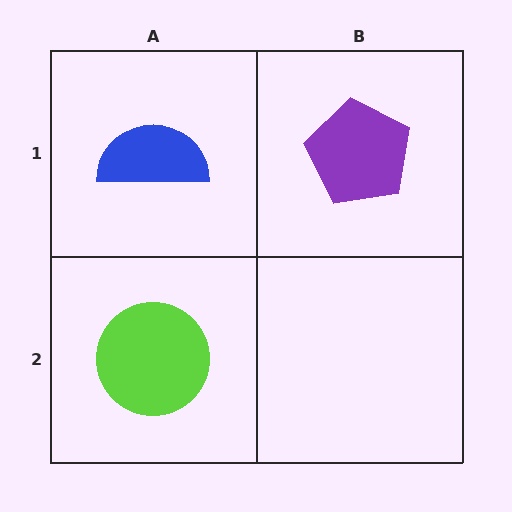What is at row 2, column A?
A lime circle.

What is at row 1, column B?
A purple pentagon.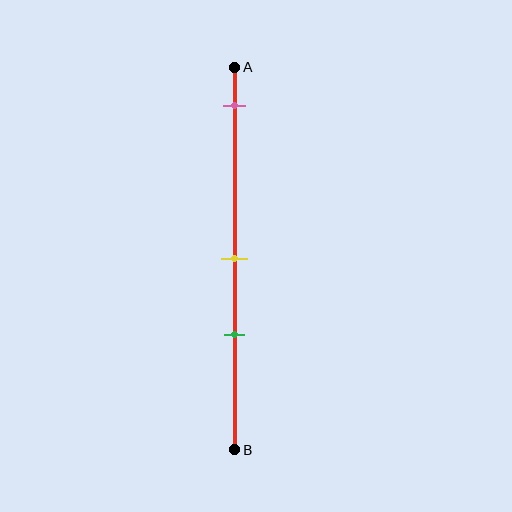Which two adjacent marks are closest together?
The yellow and green marks are the closest adjacent pair.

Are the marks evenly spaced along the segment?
No, the marks are not evenly spaced.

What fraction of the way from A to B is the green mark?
The green mark is approximately 70% (0.7) of the way from A to B.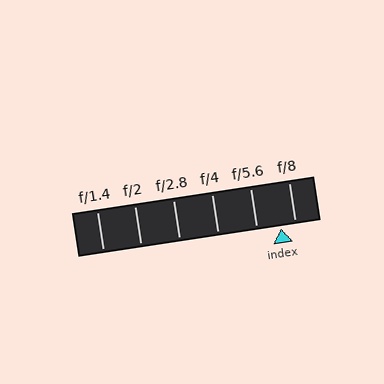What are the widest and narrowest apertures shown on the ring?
The widest aperture shown is f/1.4 and the narrowest is f/8.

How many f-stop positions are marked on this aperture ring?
There are 6 f-stop positions marked.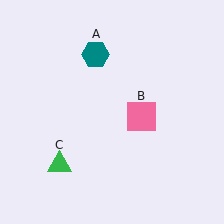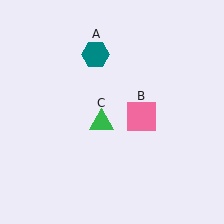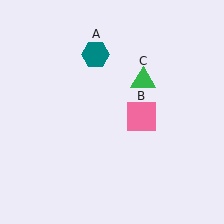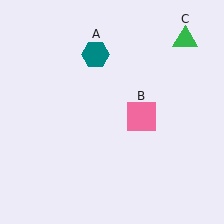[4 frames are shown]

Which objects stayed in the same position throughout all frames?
Teal hexagon (object A) and pink square (object B) remained stationary.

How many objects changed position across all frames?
1 object changed position: green triangle (object C).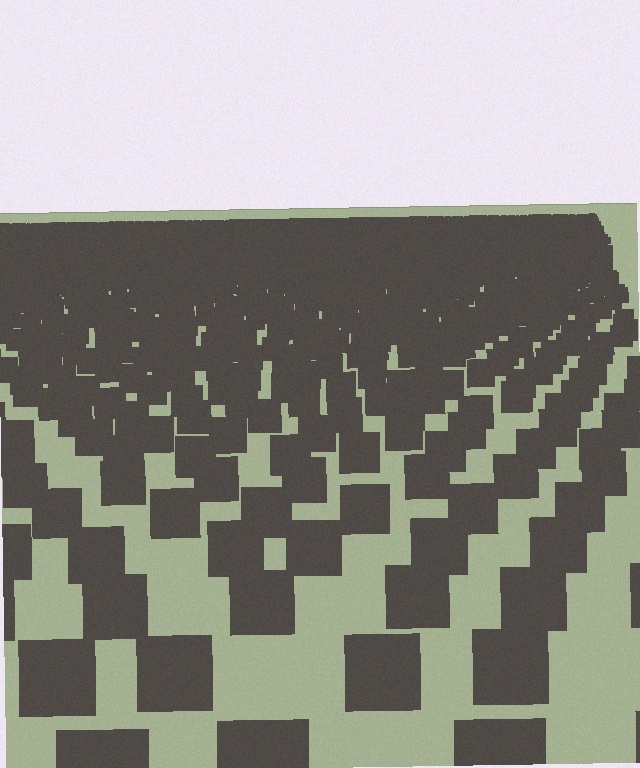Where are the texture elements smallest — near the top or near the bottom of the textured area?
Near the top.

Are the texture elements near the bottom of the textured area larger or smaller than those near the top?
Larger. Near the bottom, elements are closer to the viewer and appear at a bigger on-screen size.